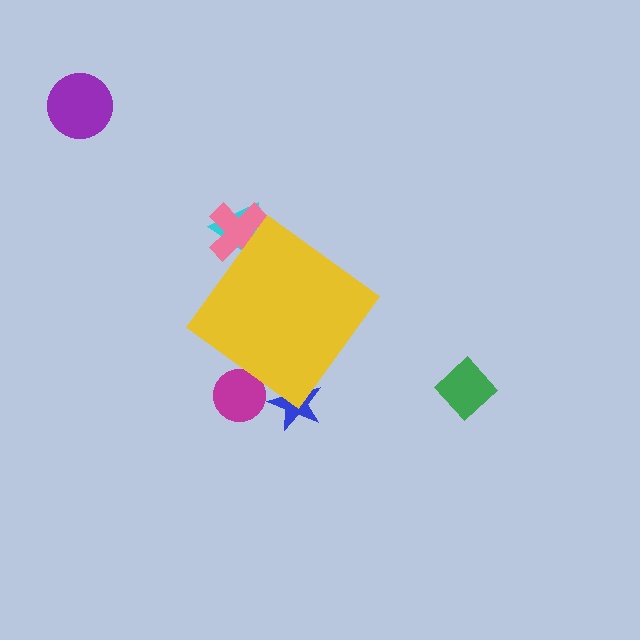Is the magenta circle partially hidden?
Yes, the magenta circle is partially hidden behind the yellow diamond.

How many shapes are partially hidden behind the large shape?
4 shapes are partially hidden.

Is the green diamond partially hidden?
No, the green diamond is fully visible.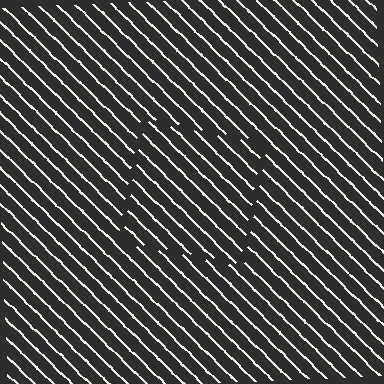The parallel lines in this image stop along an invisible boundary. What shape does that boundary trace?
An illusory square. The interior of the shape contains the same grating, shifted by half a period — the contour is defined by the phase discontinuity where line-ends from the inner and outer gratings abut.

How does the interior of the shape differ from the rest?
The interior of the shape contains the same grating, shifted by half a period — the contour is defined by the phase discontinuity where line-ends from the inner and outer gratings abut.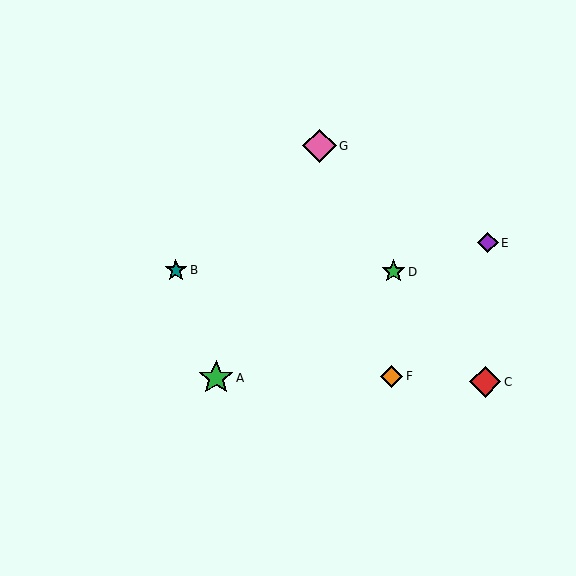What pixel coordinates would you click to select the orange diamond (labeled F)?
Click at (392, 376) to select the orange diamond F.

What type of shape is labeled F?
Shape F is an orange diamond.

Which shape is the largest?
The green star (labeled A) is the largest.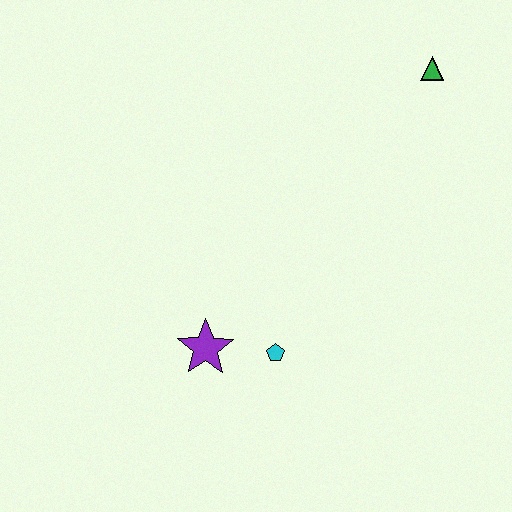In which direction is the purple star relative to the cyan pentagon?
The purple star is to the left of the cyan pentagon.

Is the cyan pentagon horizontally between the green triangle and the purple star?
Yes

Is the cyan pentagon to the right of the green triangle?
No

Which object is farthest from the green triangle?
The purple star is farthest from the green triangle.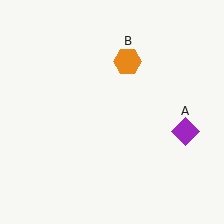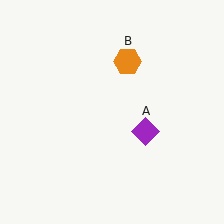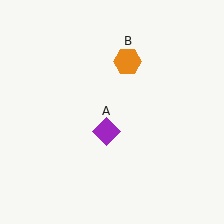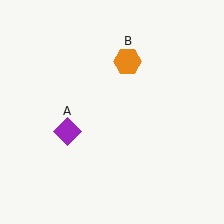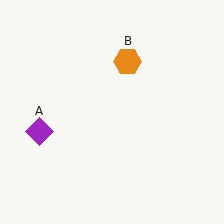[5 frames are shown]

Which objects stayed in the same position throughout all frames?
Orange hexagon (object B) remained stationary.